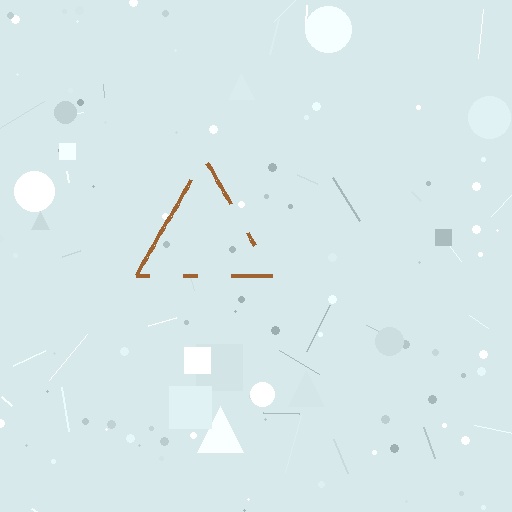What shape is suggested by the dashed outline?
The dashed outline suggests a triangle.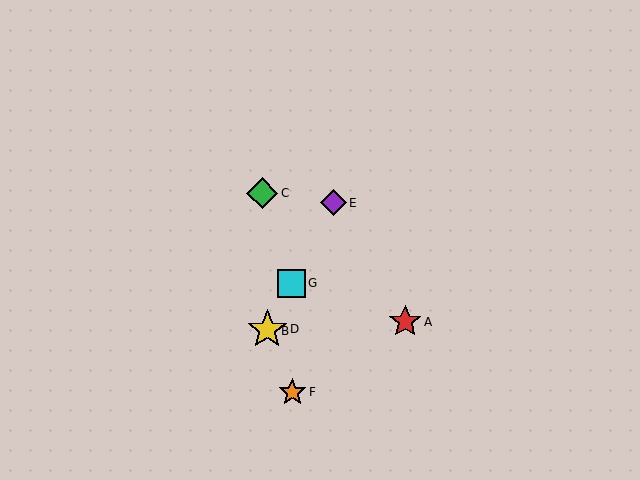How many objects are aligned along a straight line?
4 objects (B, D, E, G) are aligned along a straight line.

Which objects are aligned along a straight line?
Objects B, D, E, G are aligned along a straight line.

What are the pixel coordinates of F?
Object F is at (292, 392).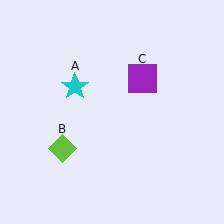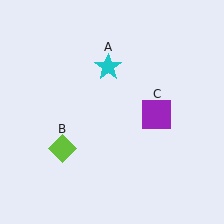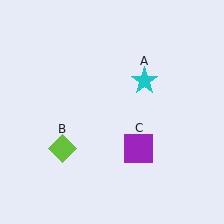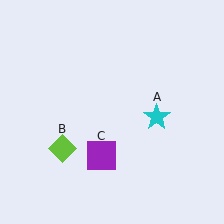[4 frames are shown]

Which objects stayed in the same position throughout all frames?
Lime diamond (object B) remained stationary.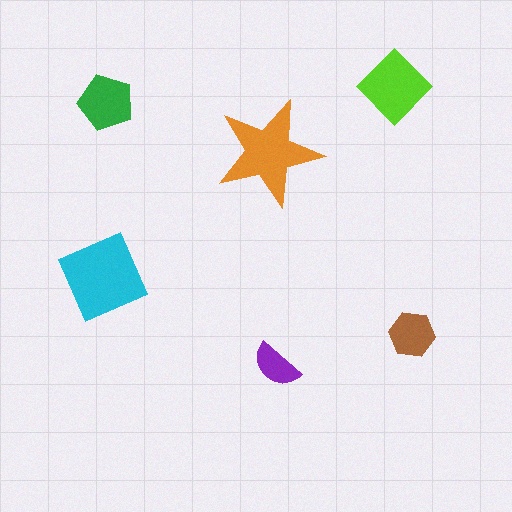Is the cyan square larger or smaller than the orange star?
Larger.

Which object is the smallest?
The purple semicircle.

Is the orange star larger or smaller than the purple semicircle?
Larger.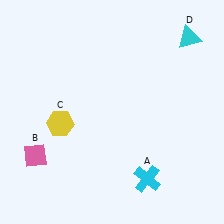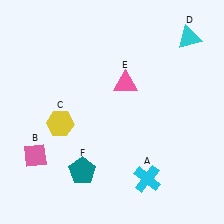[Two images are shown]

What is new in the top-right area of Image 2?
A pink triangle (E) was added in the top-right area of Image 2.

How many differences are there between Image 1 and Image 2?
There are 2 differences between the two images.